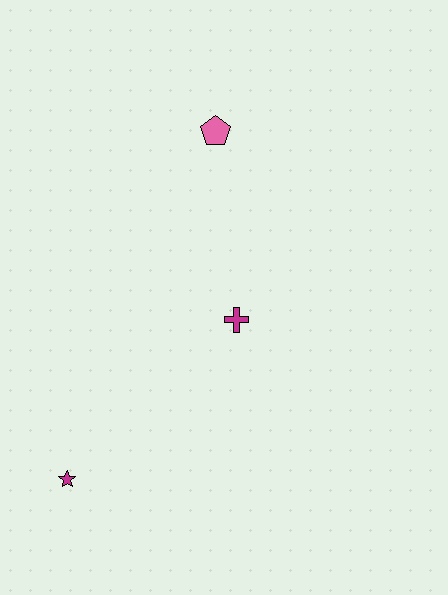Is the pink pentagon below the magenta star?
No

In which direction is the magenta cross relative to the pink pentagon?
The magenta cross is below the pink pentagon.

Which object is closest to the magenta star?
The magenta cross is closest to the magenta star.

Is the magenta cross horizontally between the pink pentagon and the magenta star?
No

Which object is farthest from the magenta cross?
The magenta star is farthest from the magenta cross.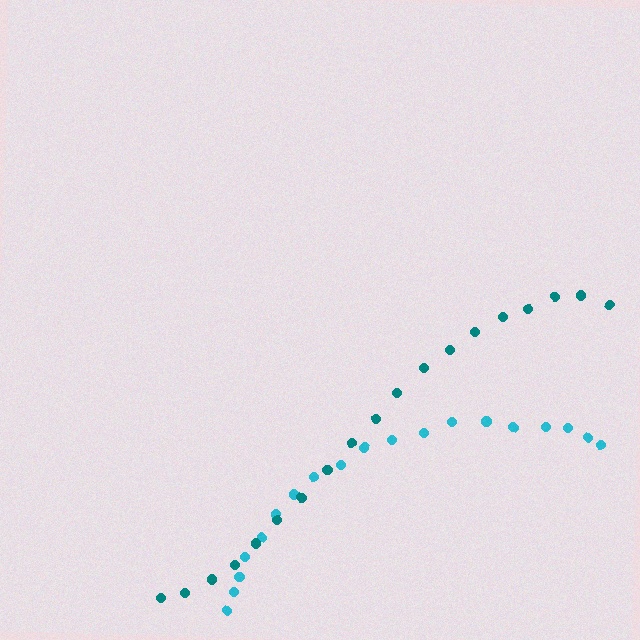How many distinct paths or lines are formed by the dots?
There are 2 distinct paths.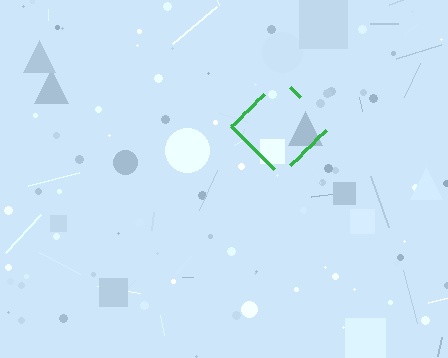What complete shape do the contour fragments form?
The contour fragments form a diamond.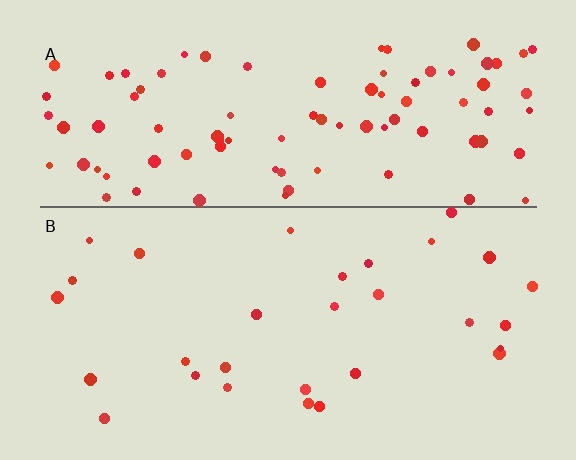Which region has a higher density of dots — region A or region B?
A (the top).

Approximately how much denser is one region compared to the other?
Approximately 3.1× — region A over region B.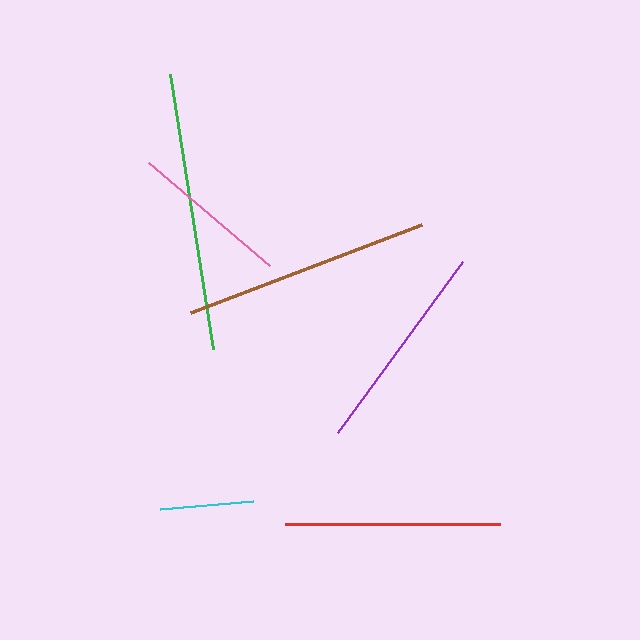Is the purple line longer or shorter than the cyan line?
The purple line is longer than the cyan line.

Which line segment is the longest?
The green line is the longest at approximately 278 pixels.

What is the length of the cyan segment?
The cyan segment is approximately 94 pixels long.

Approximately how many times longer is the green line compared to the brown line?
The green line is approximately 1.1 times the length of the brown line.